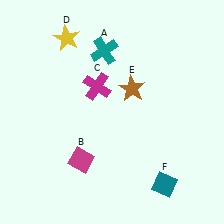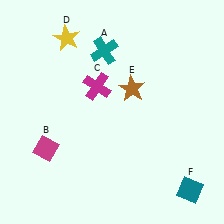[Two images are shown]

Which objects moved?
The objects that moved are: the magenta diamond (B), the teal diamond (F).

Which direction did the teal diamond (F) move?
The teal diamond (F) moved right.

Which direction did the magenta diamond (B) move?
The magenta diamond (B) moved left.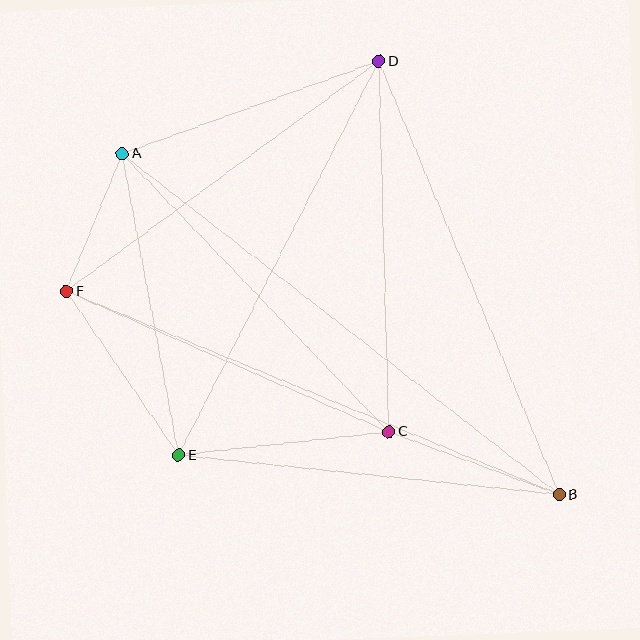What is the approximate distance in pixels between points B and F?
The distance between B and F is approximately 533 pixels.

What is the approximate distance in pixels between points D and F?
The distance between D and F is approximately 388 pixels.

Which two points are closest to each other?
Points A and F are closest to each other.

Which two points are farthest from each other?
Points A and B are farthest from each other.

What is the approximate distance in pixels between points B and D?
The distance between B and D is approximately 469 pixels.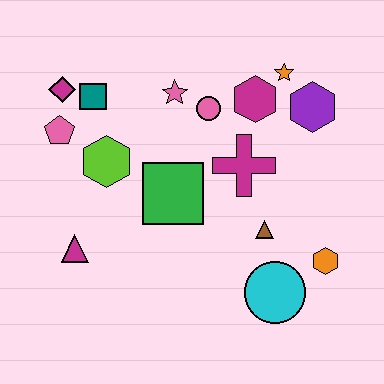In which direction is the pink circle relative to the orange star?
The pink circle is to the left of the orange star.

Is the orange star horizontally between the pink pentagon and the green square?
No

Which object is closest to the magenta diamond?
The teal square is closest to the magenta diamond.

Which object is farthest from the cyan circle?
The magenta diamond is farthest from the cyan circle.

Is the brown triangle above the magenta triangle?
Yes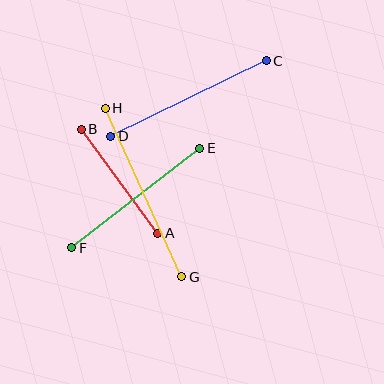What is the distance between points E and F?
The distance is approximately 163 pixels.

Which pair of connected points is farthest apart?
Points G and H are farthest apart.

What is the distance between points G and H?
The distance is approximately 185 pixels.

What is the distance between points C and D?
The distance is approximately 173 pixels.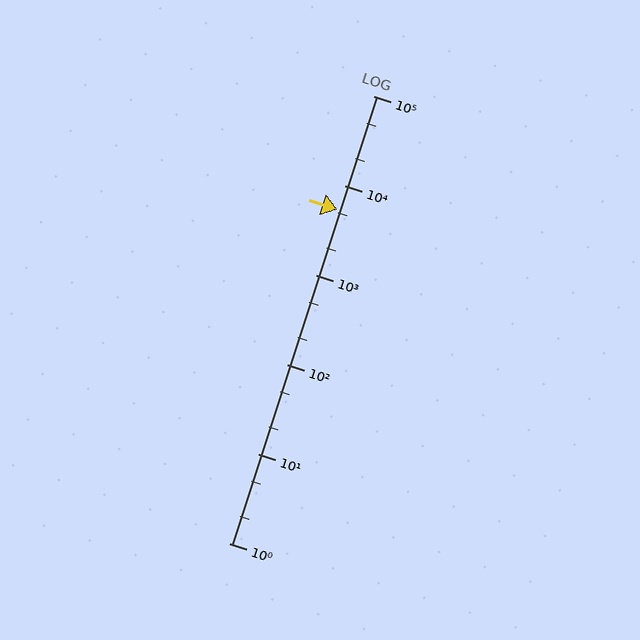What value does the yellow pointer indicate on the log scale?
The pointer indicates approximately 5300.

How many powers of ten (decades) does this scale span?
The scale spans 5 decades, from 1 to 100000.